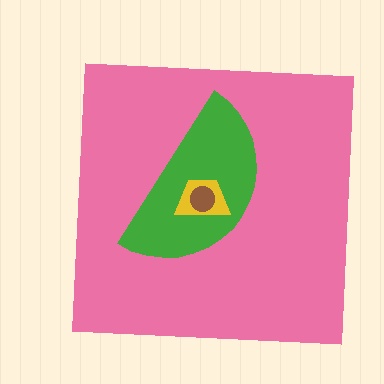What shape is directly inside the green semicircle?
The yellow trapezoid.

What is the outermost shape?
The pink square.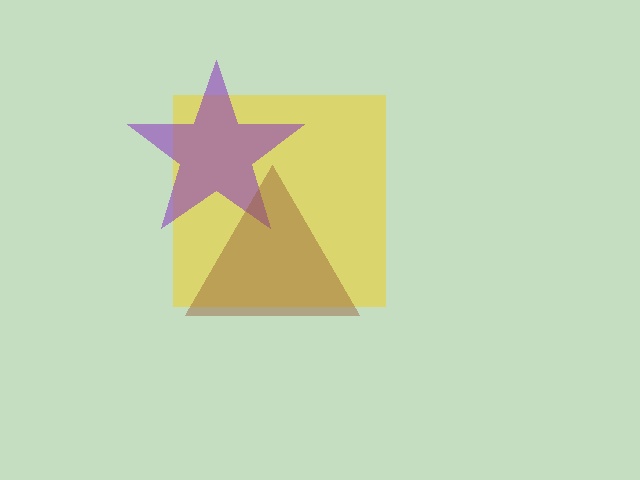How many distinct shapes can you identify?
There are 3 distinct shapes: a yellow square, a purple star, a brown triangle.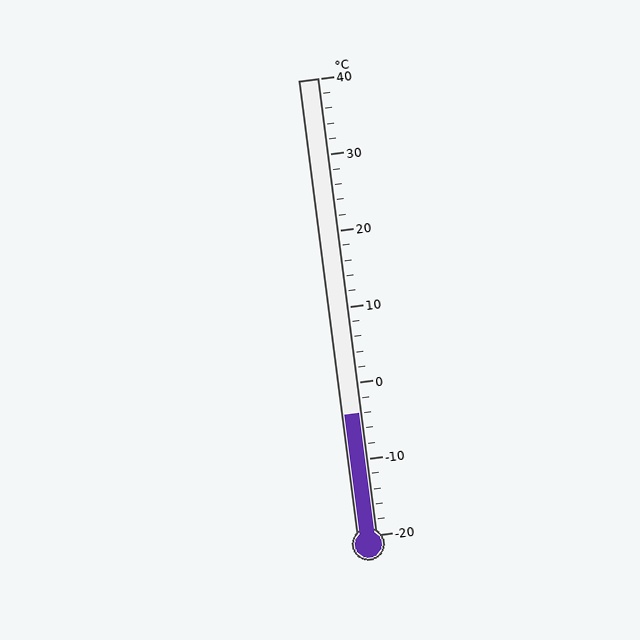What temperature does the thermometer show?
The thermometer shows approximately -4°C.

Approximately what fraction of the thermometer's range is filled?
The thermometer is filled to approximately 25% of its range.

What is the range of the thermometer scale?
The thermometer scale ranges from -20°C to 40°C.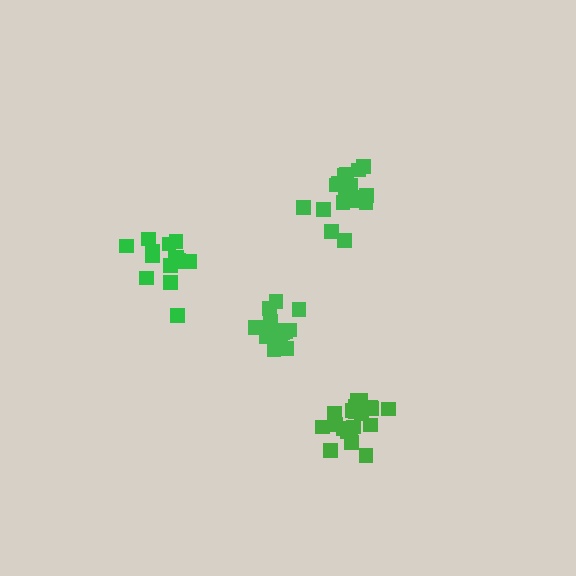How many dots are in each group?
Group 1: 15 dots, Group 2: 15 dots, Group 3: 19 dots, Group 4: 20 dots (69 total).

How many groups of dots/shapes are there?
There are 4 groups.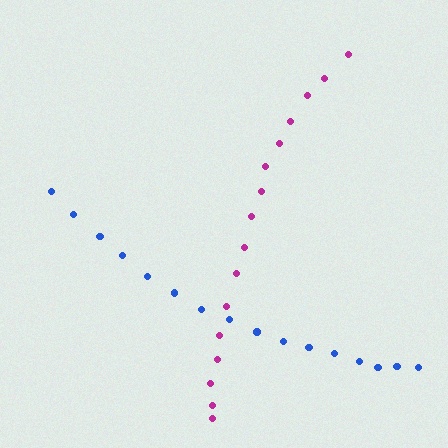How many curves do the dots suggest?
There are 2 distinct paths.